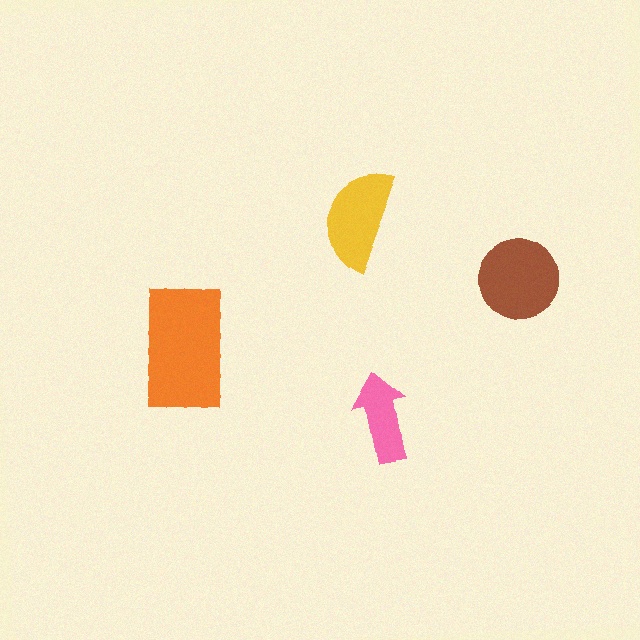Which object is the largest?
The orange rectangle.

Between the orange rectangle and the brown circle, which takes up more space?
The orange rectangle.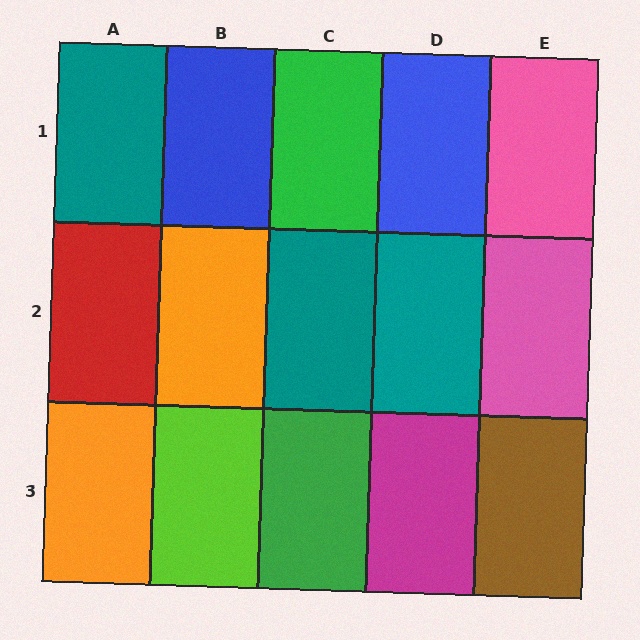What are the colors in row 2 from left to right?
Red, orange, teal, teal, pink.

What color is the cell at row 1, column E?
Pink.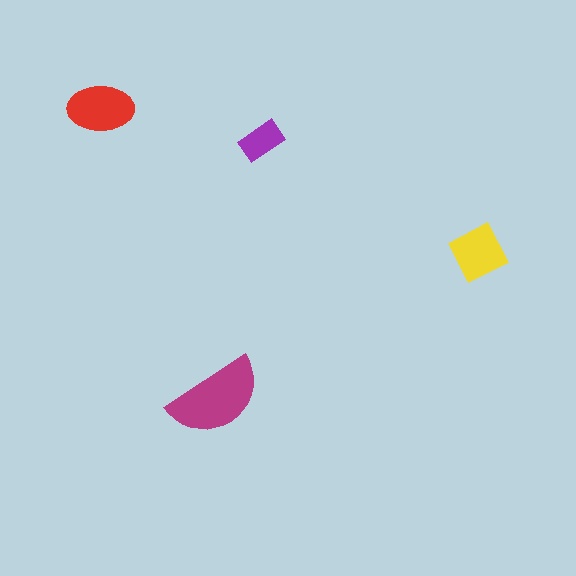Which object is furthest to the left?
The red ellipse is leftmost.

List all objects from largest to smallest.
The magenta semicircle, the red ellipse, the yellow diamond, the purple rectangle.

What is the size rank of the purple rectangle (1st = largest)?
4th.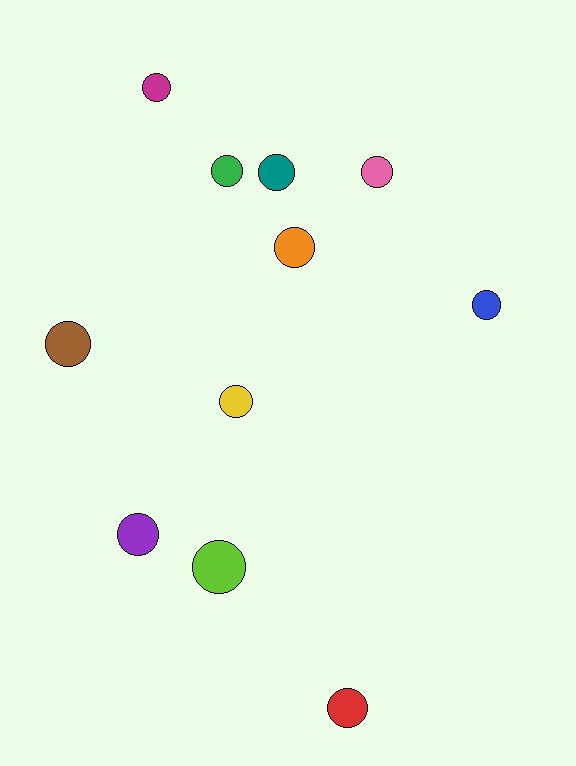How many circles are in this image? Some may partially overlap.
There are 11 circles.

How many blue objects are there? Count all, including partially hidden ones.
There is 1 blue object.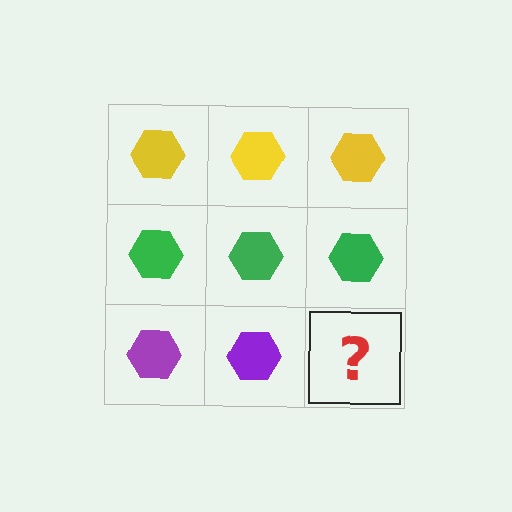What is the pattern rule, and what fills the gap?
The rule is that each row has a consistent color. The gap should be filled with a purple hexagon.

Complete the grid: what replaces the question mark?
The question mark should be replaced with a purple hexagon.